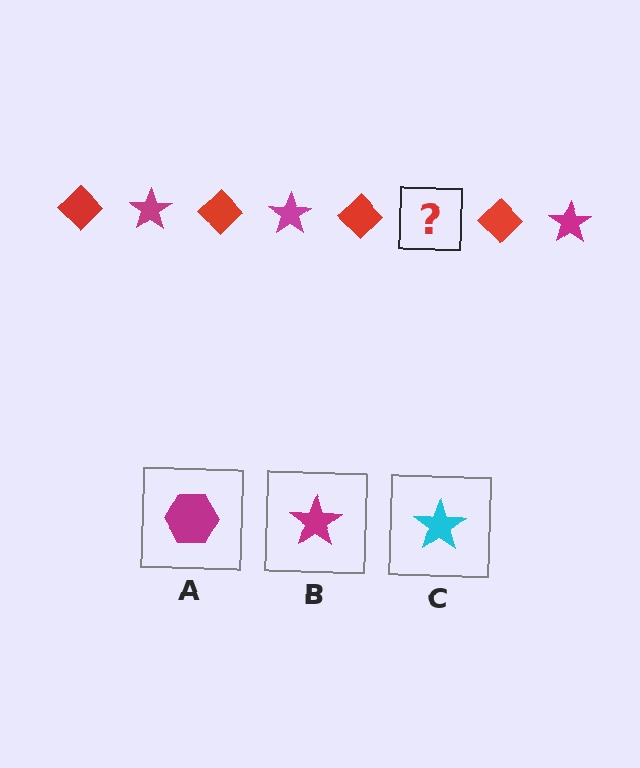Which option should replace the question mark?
Option B.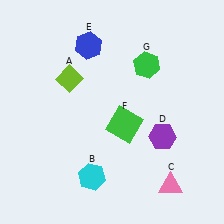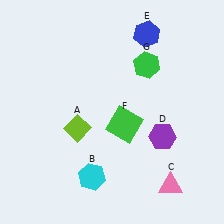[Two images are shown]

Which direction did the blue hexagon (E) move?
The blue hexagon (E) moved right.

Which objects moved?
The objects that moved are: the lime diamond (A), the blue hexagon (E).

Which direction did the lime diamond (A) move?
The lime diamond (A) moved down.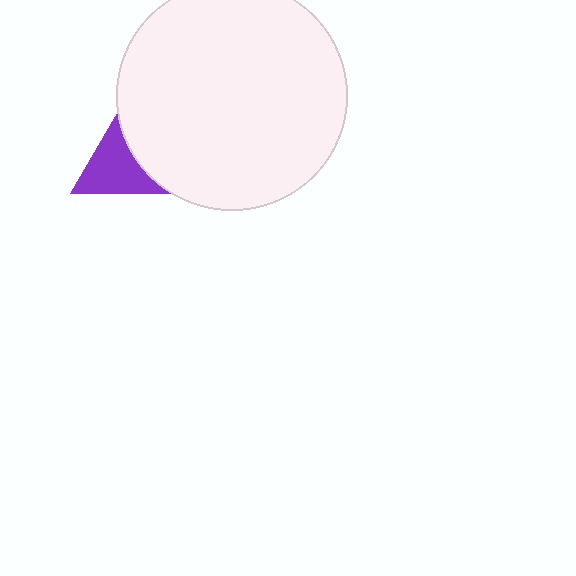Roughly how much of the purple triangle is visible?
A small part of it is visible (roughly 45%).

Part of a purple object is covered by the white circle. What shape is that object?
It is a triangle.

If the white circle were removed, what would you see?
You would see the complete purple triangle.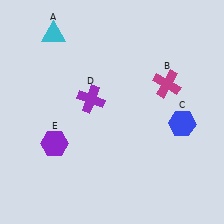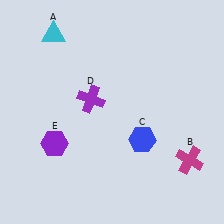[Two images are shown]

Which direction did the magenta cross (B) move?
The magenta cross (B) moved down.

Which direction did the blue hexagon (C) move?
The blue hexagon (C) moved left.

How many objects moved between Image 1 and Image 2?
2 objects moved between the two images.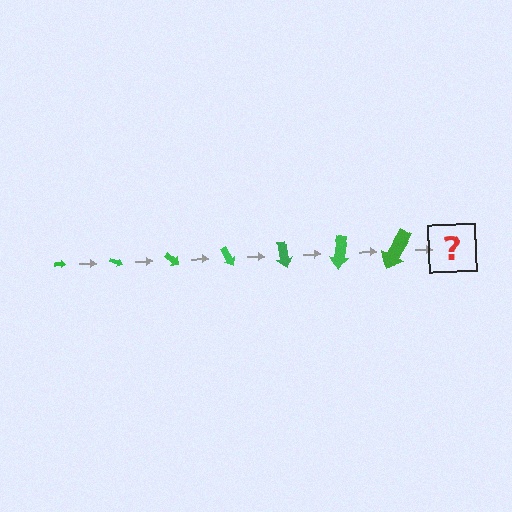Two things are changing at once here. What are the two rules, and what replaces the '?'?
The two rules are that the arrow grows larger each step and it rotates 20 degrees each step. The '?' should be an arrow, larger than the previous one and rotated 140 degrees from the start.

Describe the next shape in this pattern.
It should be an arrow, larger than the previous one and rotated 140 degrees from the start.